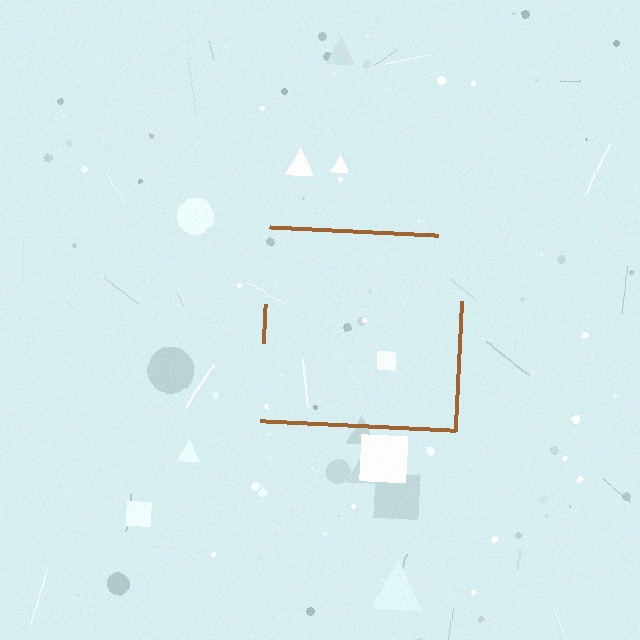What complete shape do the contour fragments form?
The contour fragments form a square.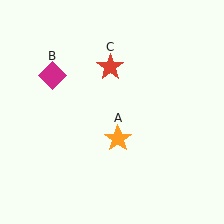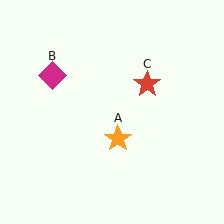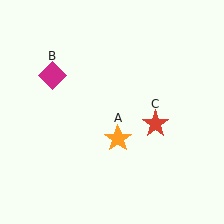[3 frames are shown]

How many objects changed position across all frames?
1 object changed position: red star (object C).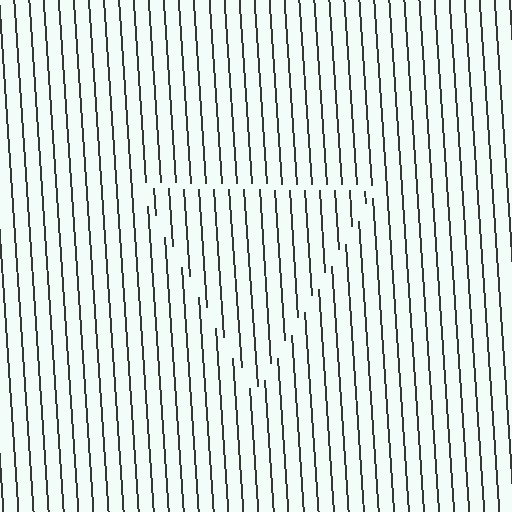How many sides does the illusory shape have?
3 sides — the line-ends trace a triangle.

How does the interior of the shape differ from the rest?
The interior of the shape contains the same grating, shifted by half a period — the contour is defined by the phase discontinuity where line-ends from the inner and outer gratings abut.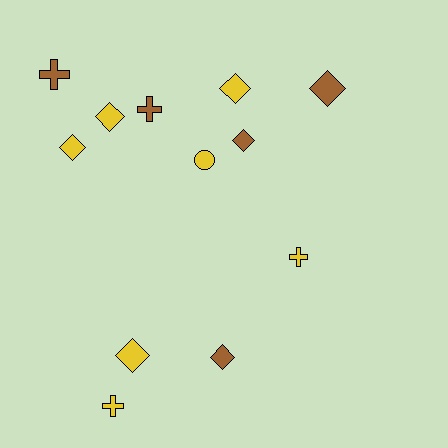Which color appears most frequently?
Yellow, with 7 objects.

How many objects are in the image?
There are 12 objects.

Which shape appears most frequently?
Diamond, with 7 objects.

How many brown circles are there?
There are no brown circles.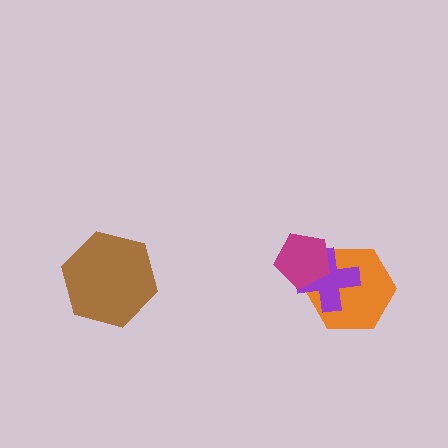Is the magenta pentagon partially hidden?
No, no other shape covers it.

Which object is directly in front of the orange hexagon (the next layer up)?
The purple cross is directly in front of the orange hexagon.